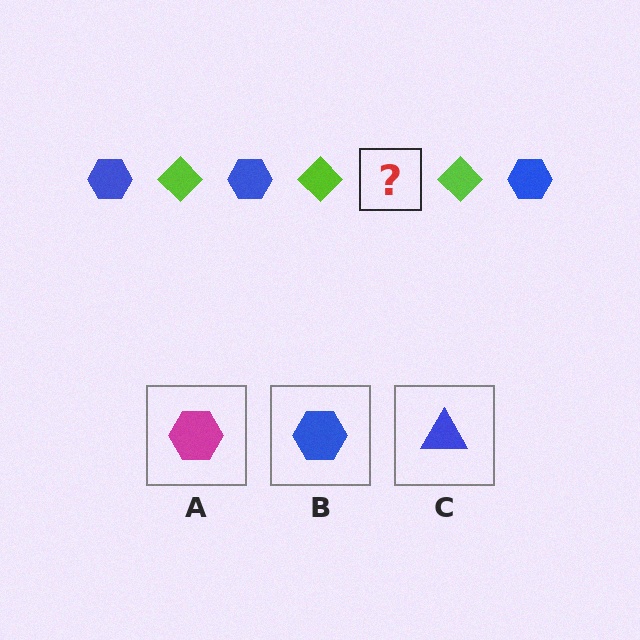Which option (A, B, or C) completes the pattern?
B.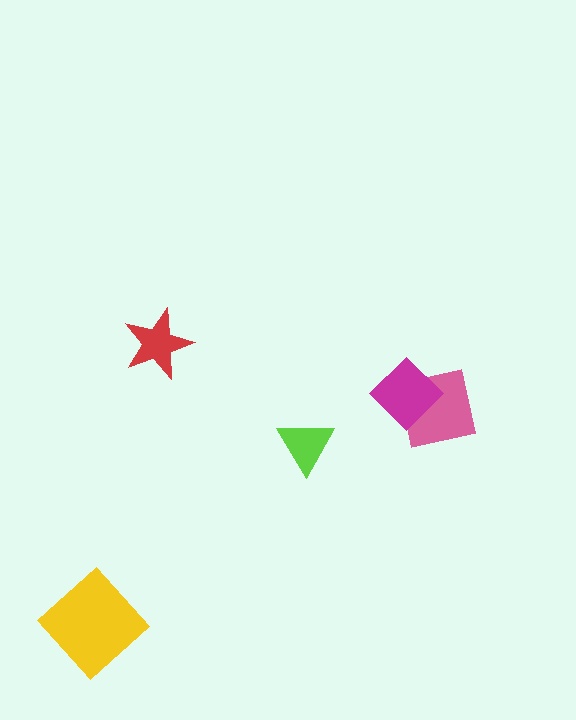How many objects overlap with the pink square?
1 object overlaps with the pink square.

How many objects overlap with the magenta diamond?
1 object overlaps with the magenta diamond.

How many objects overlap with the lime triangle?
0 objects overlap with the lime triangle.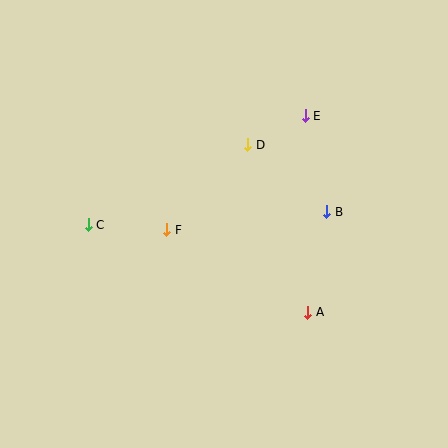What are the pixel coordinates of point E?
Point E is at (305, 116).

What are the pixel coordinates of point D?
Point D is at (247, 145).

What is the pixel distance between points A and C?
The distance between A and C is 236 pixels.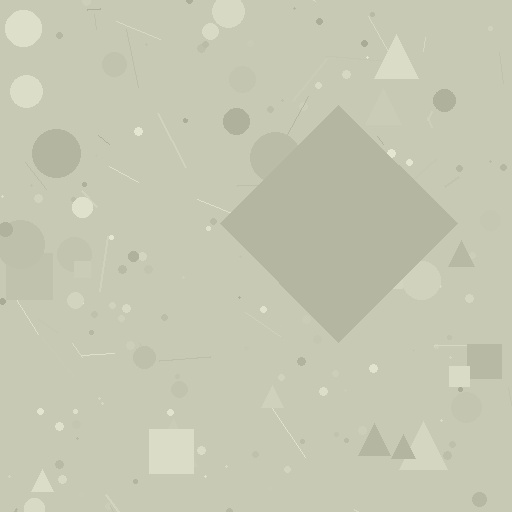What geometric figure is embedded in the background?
A diamond is embedded in the background.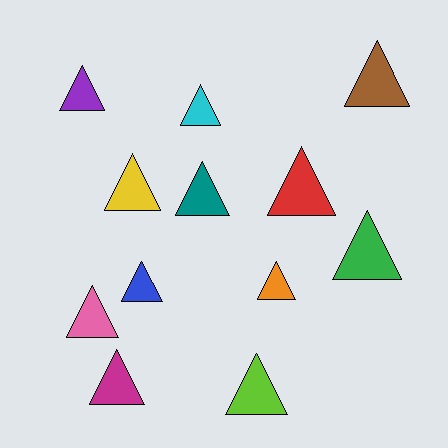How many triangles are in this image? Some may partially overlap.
There are 12 triangles.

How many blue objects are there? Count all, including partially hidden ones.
There is 1 blue object.